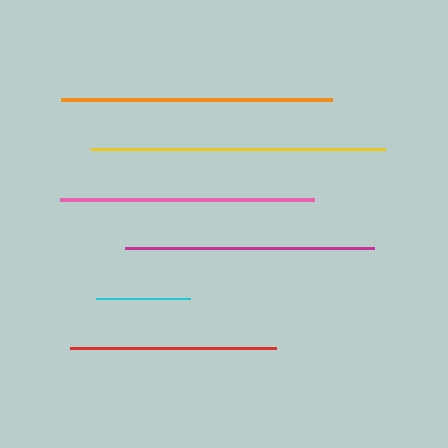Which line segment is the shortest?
The cyan line is the shortest at approximately 94 pixels.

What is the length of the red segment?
The red segment is approximately 206 pixels long.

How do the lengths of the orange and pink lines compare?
The orange and pink lines are approximately the same length.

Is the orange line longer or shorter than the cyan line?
The orange line is longer than the cyan line.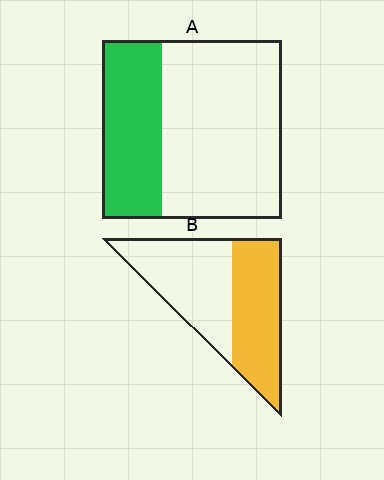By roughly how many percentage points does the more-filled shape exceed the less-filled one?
By roughly 15 percentage points (B over A).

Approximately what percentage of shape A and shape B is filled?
A is approximately 35% and B is approximately 50%.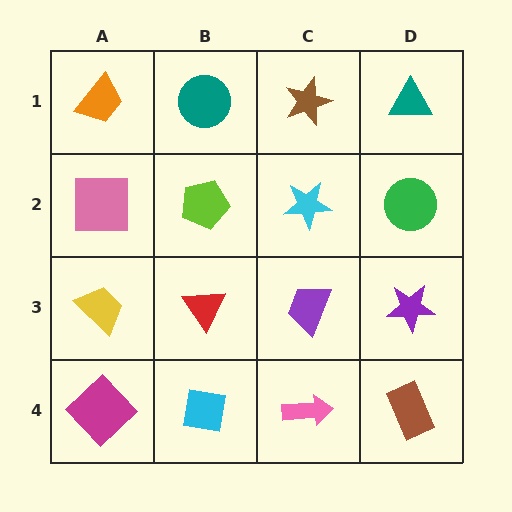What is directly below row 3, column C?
A pink arrow.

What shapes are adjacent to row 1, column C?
A cyan star (row 2, column C), a teal circle (row 1, column B), a teal triangle (row 1, column D).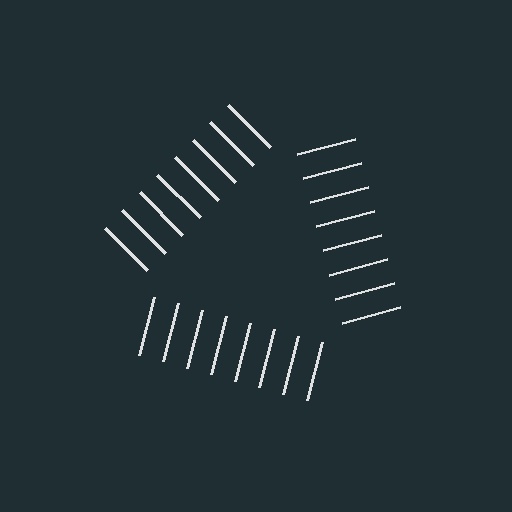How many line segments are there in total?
24 — 8 along each of the 3 edges.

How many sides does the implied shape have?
3 sides — the line-ends trace a triangle.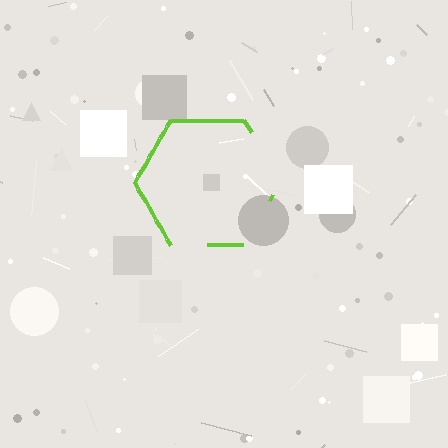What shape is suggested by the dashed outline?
The dashed outline suggests a hexagon.